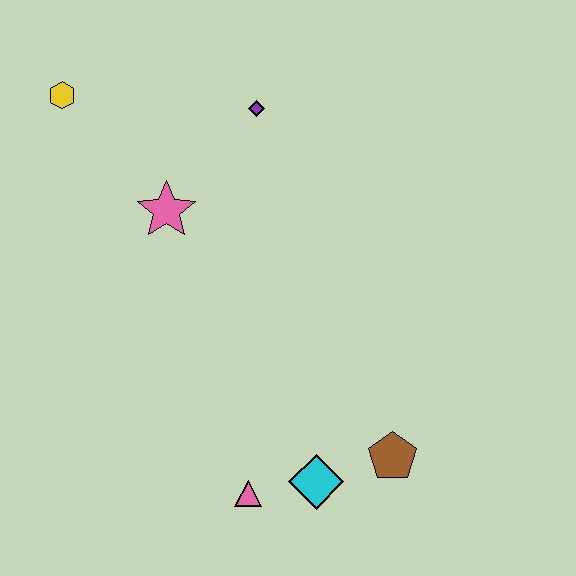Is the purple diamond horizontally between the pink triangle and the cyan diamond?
Yes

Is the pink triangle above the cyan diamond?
No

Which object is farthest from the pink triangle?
The yellow hexagon is farthest from the pink triangle.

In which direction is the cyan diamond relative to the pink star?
The cyan diamond is below the pink star.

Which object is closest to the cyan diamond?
The pink triangle is closest to the cyan diamond.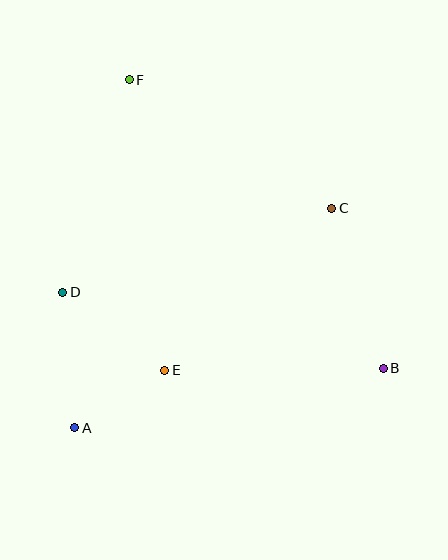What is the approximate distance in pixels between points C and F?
The distance between C and F is approximately 240 pixels.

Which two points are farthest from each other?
Points B and F are farthest from each other.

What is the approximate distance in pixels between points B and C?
The distance between B and C is approximately 168 pixels.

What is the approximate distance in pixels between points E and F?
The distance between E and F is approximately 293 pixels.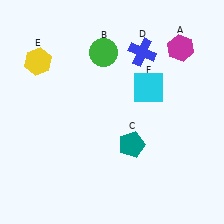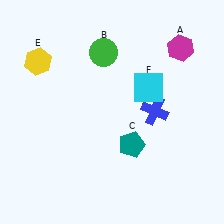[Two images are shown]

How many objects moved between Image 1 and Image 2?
1 object moved between the two images.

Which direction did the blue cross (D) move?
The blue cross (D) moved down.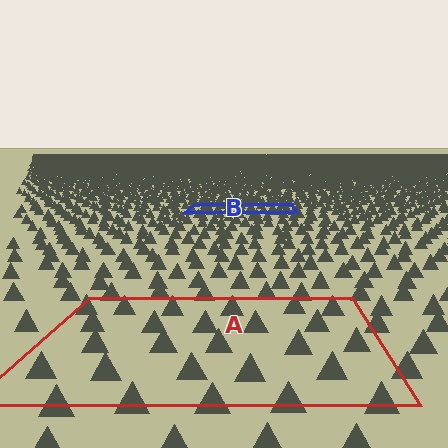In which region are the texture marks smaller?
The texture marks are smaller in region B, because it is farther away.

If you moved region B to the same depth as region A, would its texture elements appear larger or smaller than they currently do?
They would appear larger. At a closer depth, the same texture elements are projected at a bigger on-screen size.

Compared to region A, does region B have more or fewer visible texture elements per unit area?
Region B has more texture elements per unit area — they are packed more densely because it is farther away.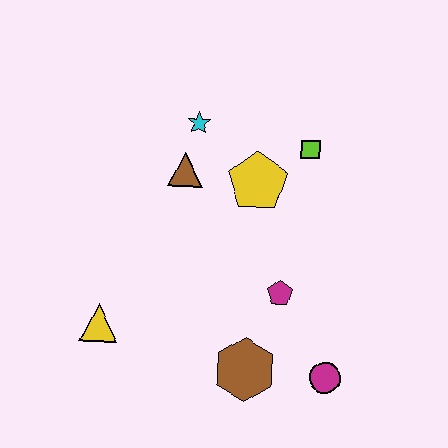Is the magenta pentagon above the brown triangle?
No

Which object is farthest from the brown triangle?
The magenta circle is farthest from the brown triangle.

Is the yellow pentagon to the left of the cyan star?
No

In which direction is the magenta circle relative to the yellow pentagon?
The magenta circle is below the yellow pentagon.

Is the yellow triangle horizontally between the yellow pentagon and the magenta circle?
No